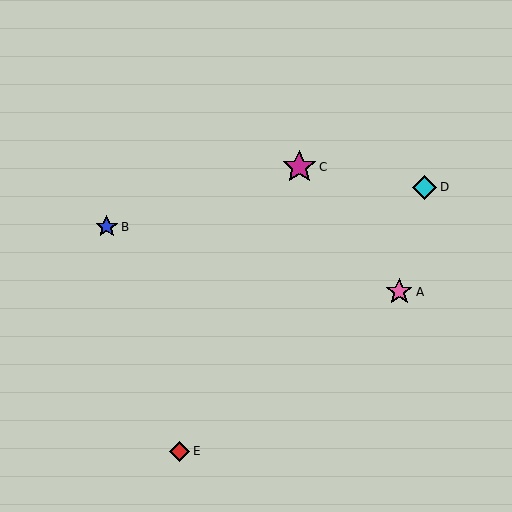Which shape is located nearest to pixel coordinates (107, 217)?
The blue star (labeled B) at (107, 227) is nearest to that location.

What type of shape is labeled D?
Shape D is a cyan diamond.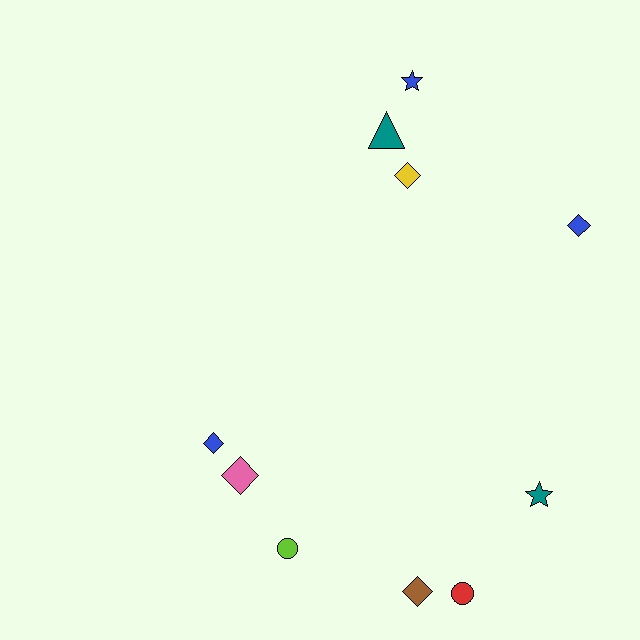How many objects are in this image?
There are 10 objects.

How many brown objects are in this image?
There is 1 brown object.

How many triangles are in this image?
There is 1 triangle.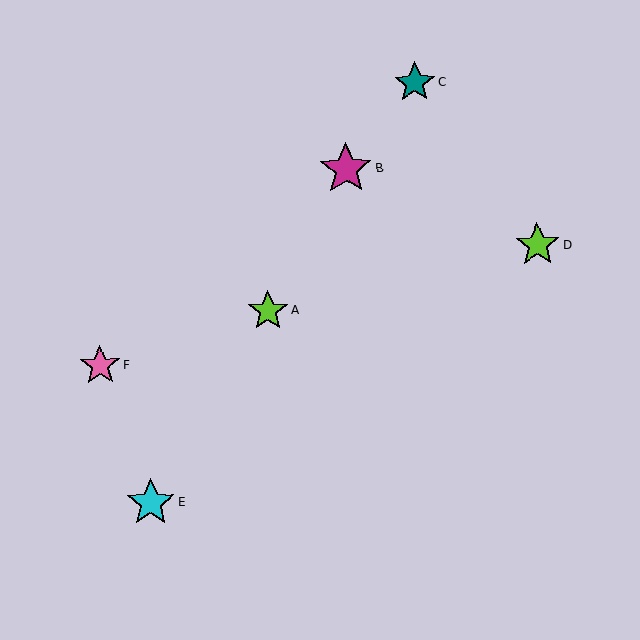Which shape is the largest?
The magenta star (labeled B) is the largest.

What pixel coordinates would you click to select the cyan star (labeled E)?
Click at (151, 503) to select the cyan star E.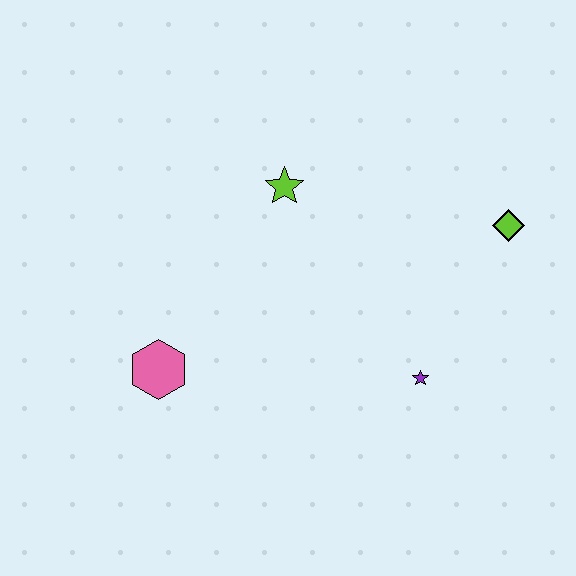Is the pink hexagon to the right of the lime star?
No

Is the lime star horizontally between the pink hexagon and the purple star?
Yes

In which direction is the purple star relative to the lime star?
The purple star is below the lime star.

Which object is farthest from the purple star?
The pink hexagon is farthest from the purple star.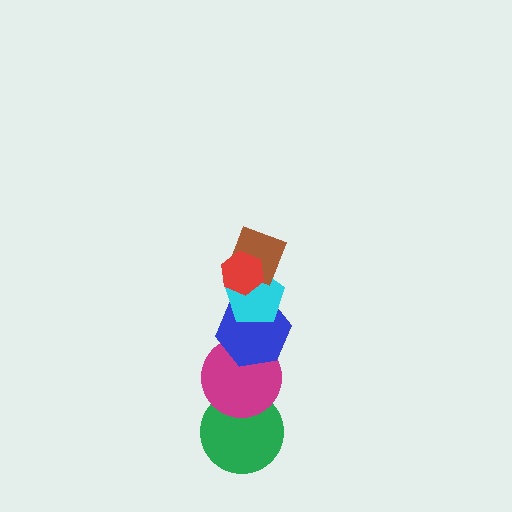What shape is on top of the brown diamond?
The red hexagon is on top of the brown diamond.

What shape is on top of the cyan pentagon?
The brown diamond is on top of the cyan pentagon.